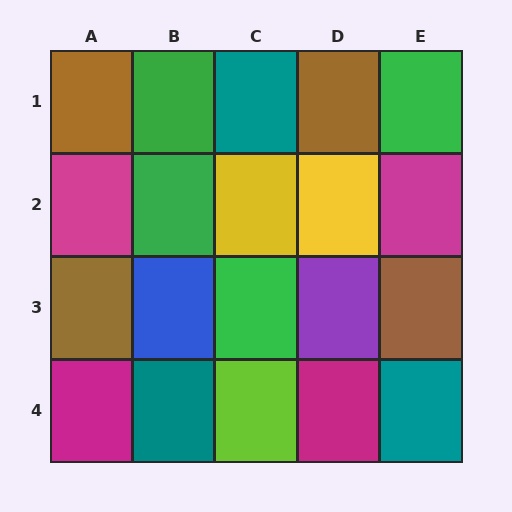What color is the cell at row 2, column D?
Yellow.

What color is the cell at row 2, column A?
Magenta.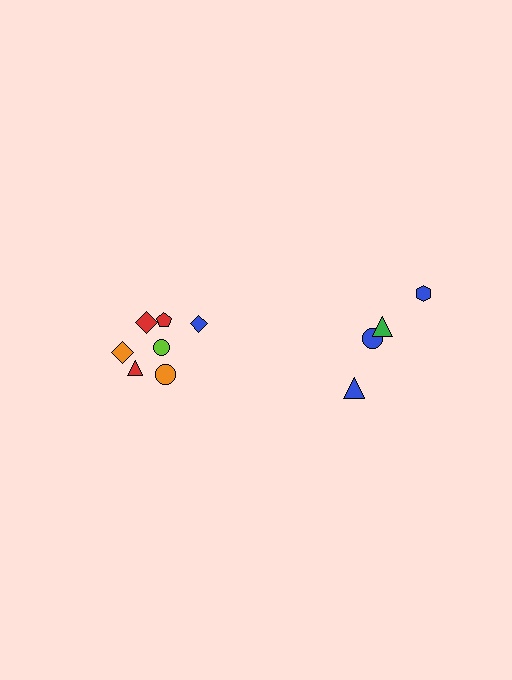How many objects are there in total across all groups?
There are 11 objects.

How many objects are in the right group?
There are 4 objects.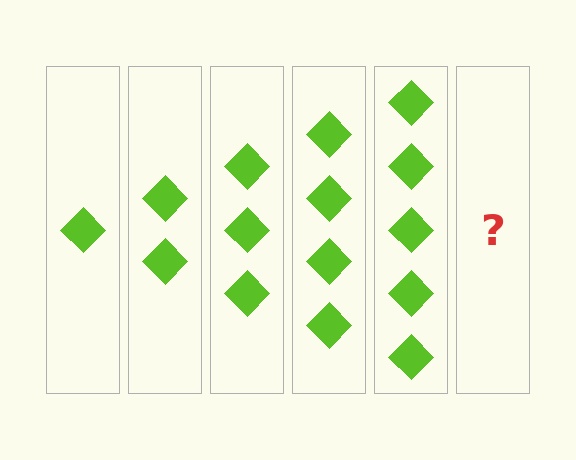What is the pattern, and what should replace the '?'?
The pattern is that each step adds one more diamond. The '?' should be 6 diamonds.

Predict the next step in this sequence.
The next step is 6 diamonds.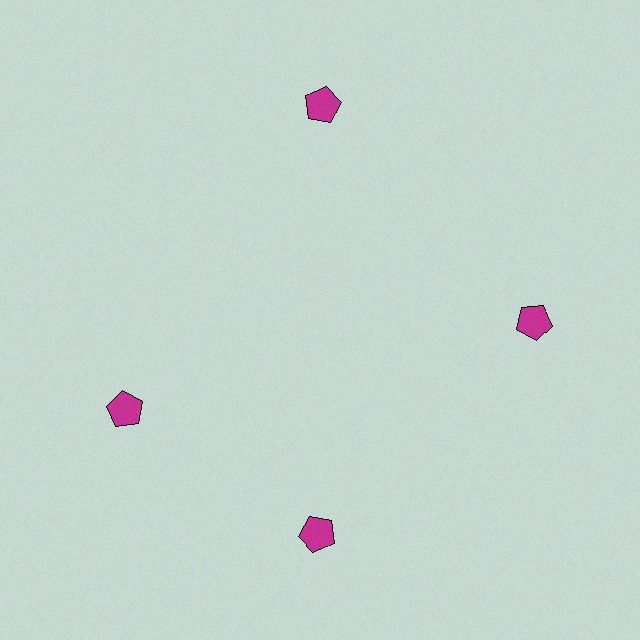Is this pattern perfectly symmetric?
No. The 4 magenta pentagons are arranged in a ring, but one element near the 9 o'clock position is rotated out of alignment along the ring, breaking the 4-fold rotational symmetry.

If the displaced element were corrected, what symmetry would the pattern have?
It would have 4-fold rotational symmetry — the pattern would map onto itself every 90 degrees.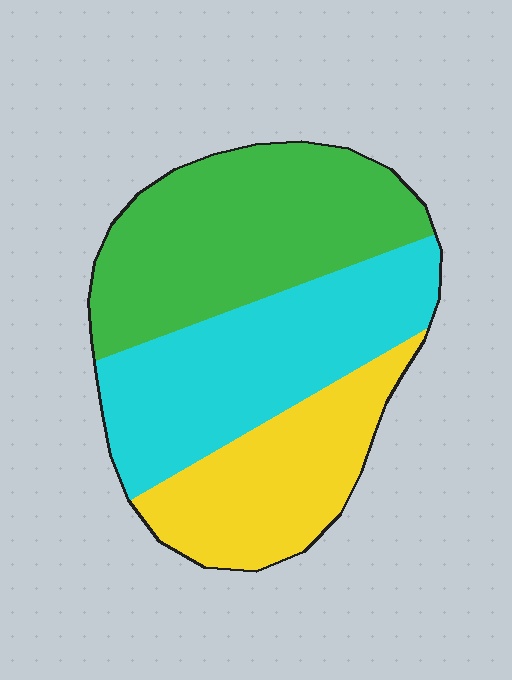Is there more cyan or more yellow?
Cyan.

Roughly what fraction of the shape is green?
Green takes up between a quarter and a half of the shape.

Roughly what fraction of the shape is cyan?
Cyan takes up about three eighths (3/8) of the shape.